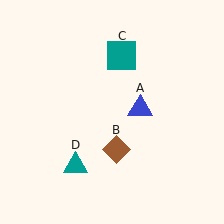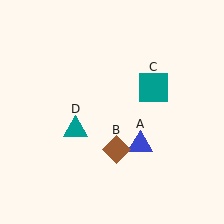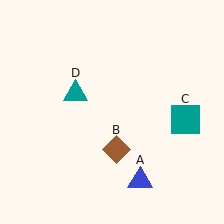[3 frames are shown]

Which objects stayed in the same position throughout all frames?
Brown diamond (object B) remained stationary.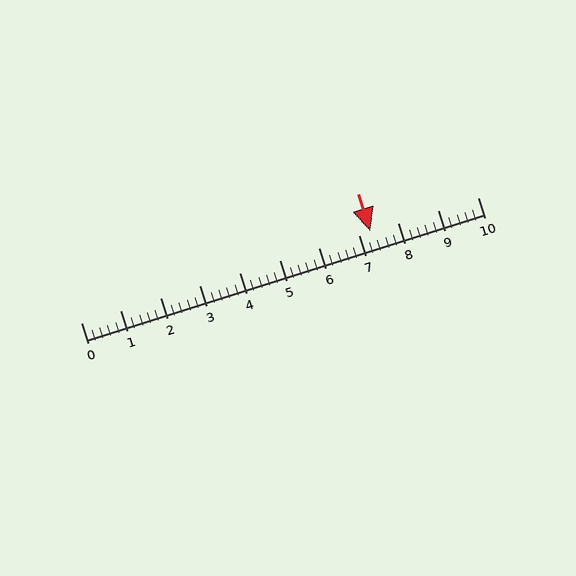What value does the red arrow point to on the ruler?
The red arrow points to approximately 7.3.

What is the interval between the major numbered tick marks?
The major tick marks are spaced 1 units apart.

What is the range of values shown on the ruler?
The ruler shows values from 0 to 10.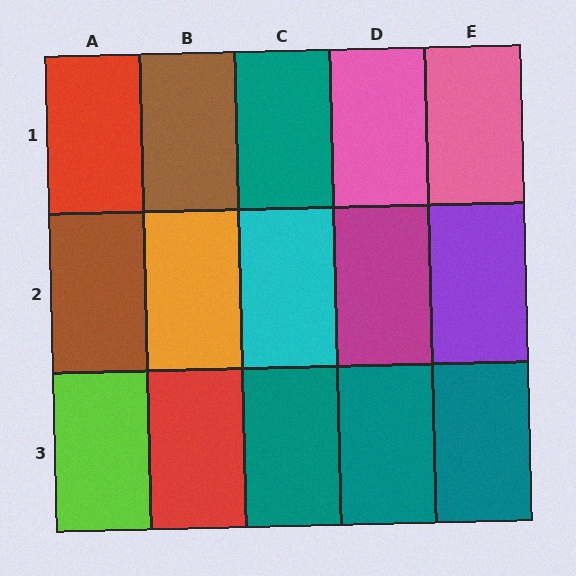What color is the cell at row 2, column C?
Cyan.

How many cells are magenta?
1 cell is magenta.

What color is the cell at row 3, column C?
Teal.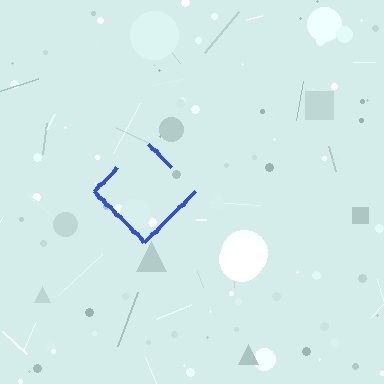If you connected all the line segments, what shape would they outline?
They would outline a diamond.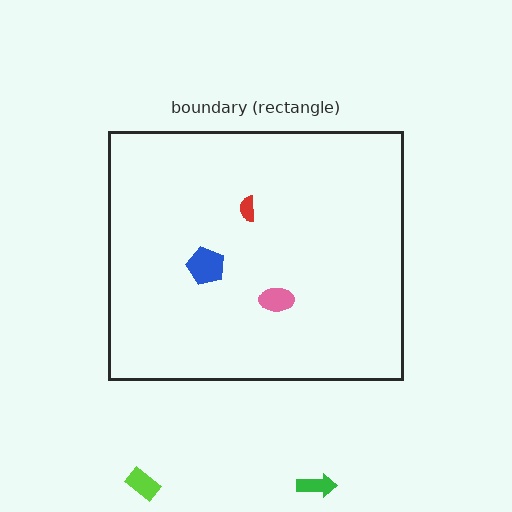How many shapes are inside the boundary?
3 inside, 2 outside.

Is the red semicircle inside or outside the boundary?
Inside.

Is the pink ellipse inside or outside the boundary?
Inside.